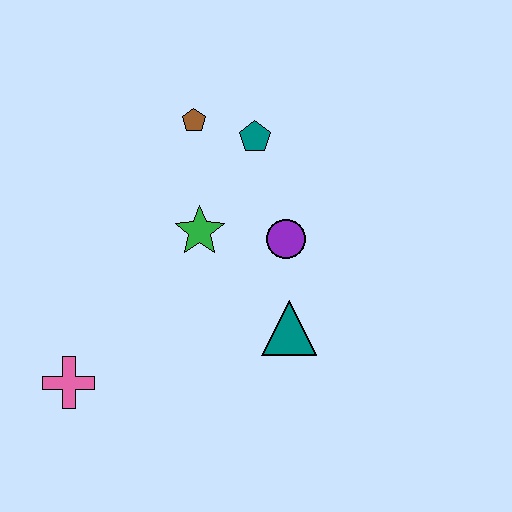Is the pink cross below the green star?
Yes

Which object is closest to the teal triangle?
The purple circle is closest to the teal triangle.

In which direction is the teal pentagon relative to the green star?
The teal pentagon is above the green star.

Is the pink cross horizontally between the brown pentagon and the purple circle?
No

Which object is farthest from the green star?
The pink cross is farthest from the green star.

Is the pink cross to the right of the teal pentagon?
No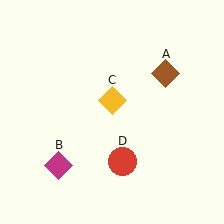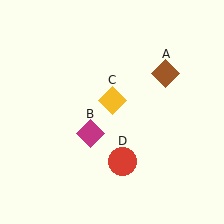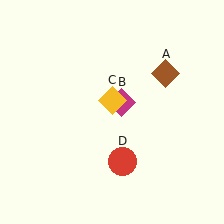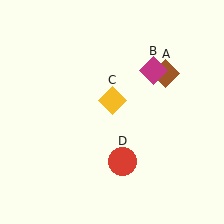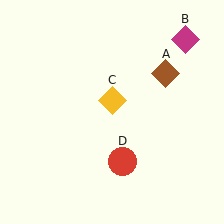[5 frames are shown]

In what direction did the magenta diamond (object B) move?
The magenta diamond (object B) moved up and to the right.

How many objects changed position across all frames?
1 object changed position: magenta diamond (object B).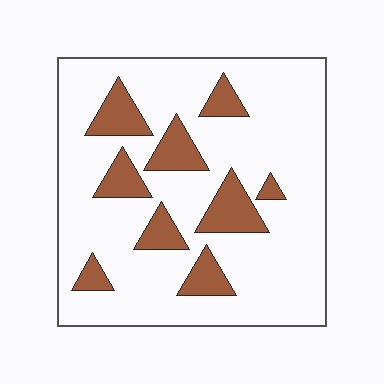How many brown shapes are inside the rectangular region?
9.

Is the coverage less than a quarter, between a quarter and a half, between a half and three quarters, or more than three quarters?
Less than a quarter.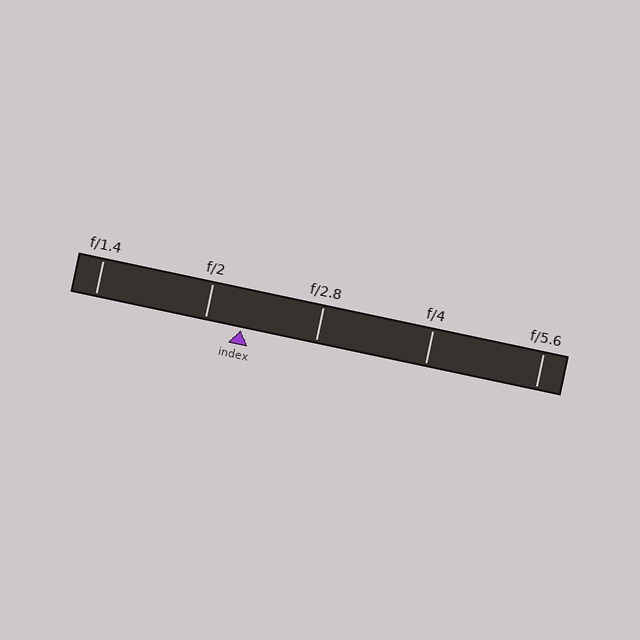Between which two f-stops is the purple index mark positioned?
The index mark is between f/2 and f/2.8.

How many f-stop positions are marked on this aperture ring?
There are 5 f-stop positions marked.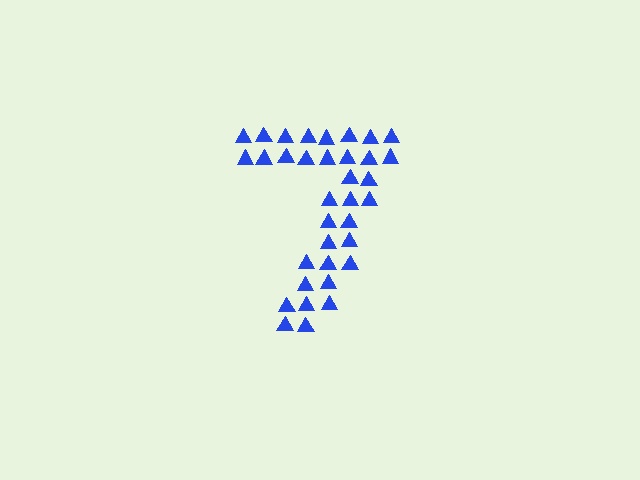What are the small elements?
The small elements are triangles.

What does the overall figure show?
The overall figure shows the digit 7.